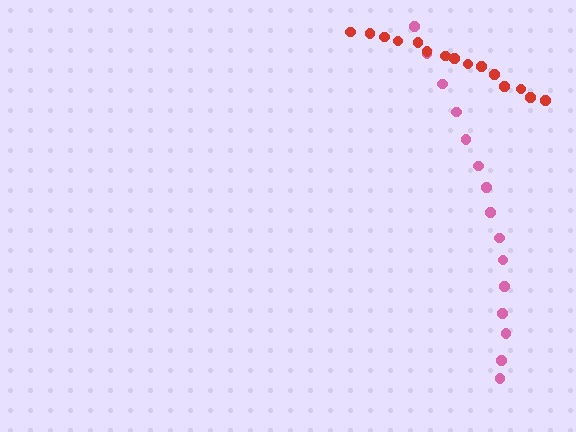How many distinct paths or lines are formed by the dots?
There are 2 distinct paths.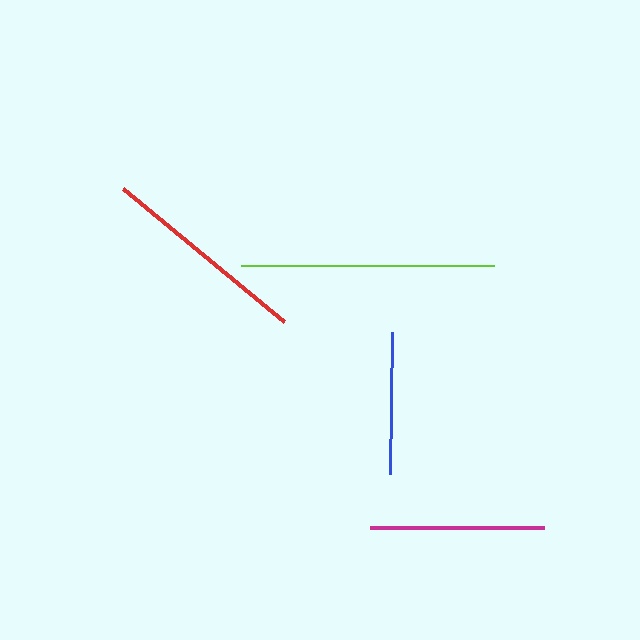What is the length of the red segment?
The red segment is approximately 209 pixels long.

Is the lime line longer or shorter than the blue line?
The lime line is longer than the blue line.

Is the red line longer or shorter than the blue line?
The red line is longer than the blue line.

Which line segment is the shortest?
The blue line is the shortest at approximately 142 pixels.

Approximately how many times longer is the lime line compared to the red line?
The lime line is approximately 1.2 times the length of the red line.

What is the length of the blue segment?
The blue segment is approximately 142 pixels long.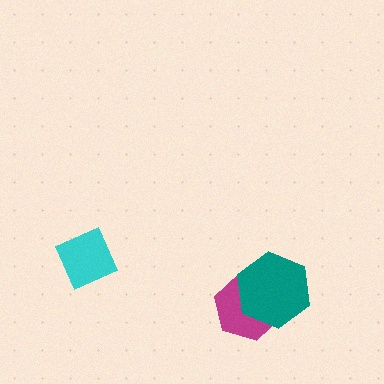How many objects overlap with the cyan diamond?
0 objects overlap with the cyan diamond.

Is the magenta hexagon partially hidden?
Yes, it is partially covered by another shape.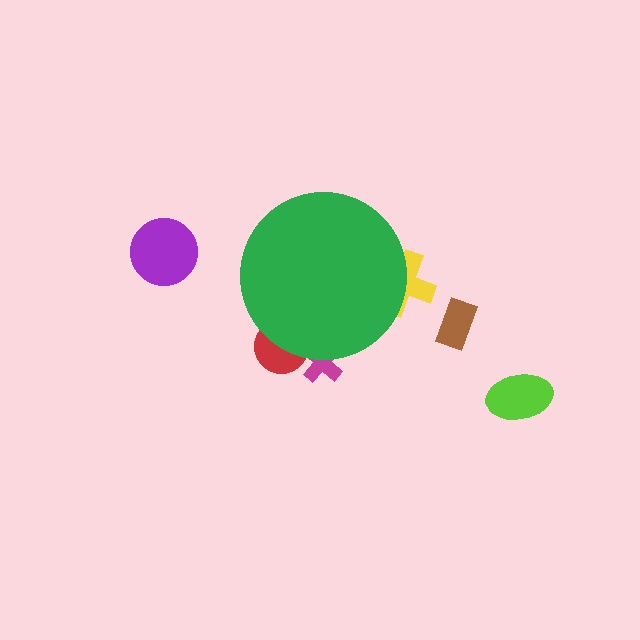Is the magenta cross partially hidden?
Yes, the magenta cross is partially hidden behind the green circle.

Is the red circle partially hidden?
Yes, the red circle is partially hidden behind the green circle.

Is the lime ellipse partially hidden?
No, the lime ellipse is fully visible.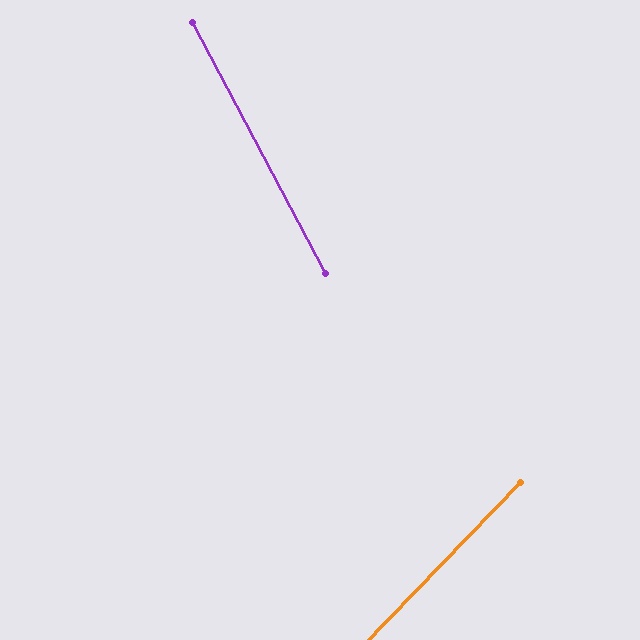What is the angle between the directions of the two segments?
Approximately 72 degrees.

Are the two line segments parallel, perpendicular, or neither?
Neither parallel nor perpendicular — they differ by about 72°.